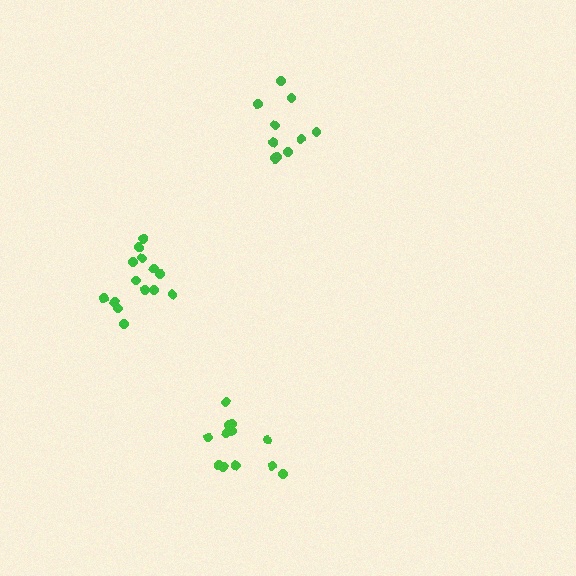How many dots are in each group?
Group 1: 13 dots, Group 2: 14 dots, Group 3: 10 dots (37 total).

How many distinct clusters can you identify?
There are 3 distinct clusters.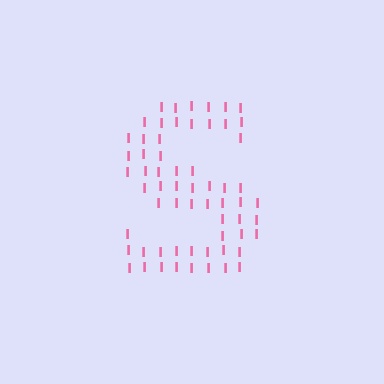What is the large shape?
The large shape is the letter S.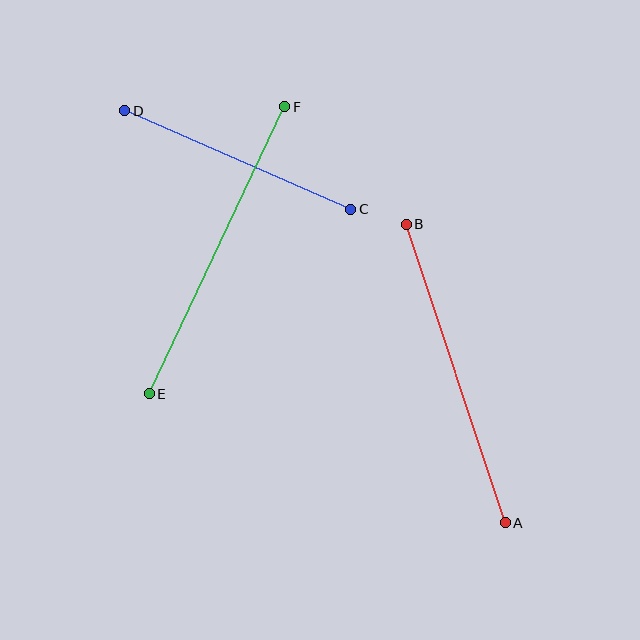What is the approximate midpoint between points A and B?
The midpoint is at approximately (456, 373) pixels.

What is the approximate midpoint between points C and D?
The midpoint is at approximately (238, 160) pixels.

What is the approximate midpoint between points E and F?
The midpoint is at approximately (217, 250) pixels.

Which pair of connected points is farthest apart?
Points E and F are farthest apart.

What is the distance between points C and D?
The distance is approximately 247 pixels.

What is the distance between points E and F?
The distance is approximately 317 pixels.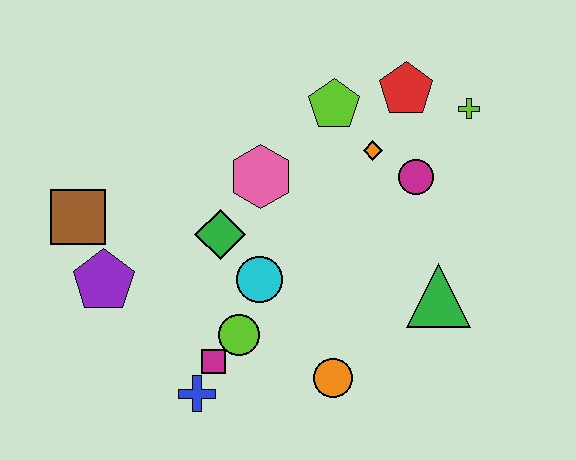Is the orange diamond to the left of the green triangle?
Yes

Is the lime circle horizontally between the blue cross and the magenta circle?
Yes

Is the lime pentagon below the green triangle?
No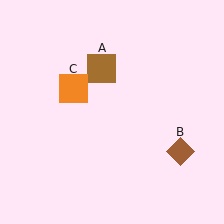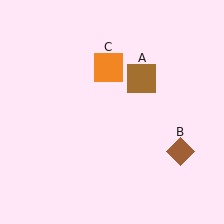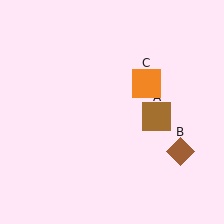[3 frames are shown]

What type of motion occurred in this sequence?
The brown square (object A), orange square (object C) rotated clockwise around the center of the scene.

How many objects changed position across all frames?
2 objects changed position: brown square (object A), orange square (object C).